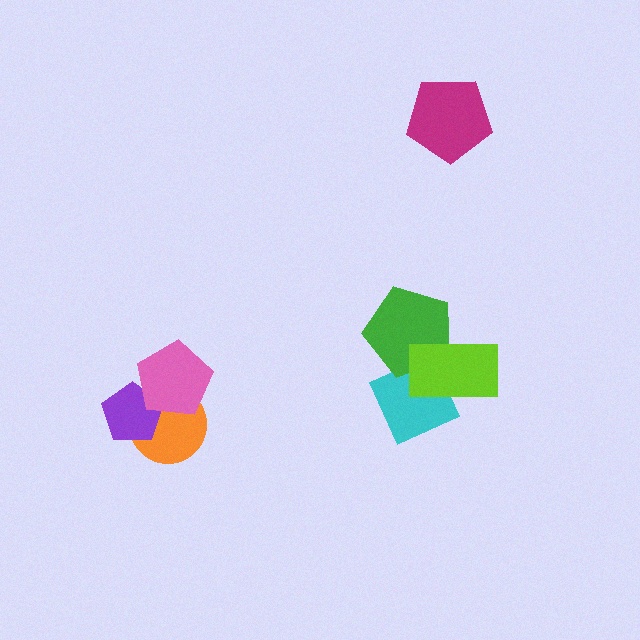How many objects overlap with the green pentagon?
2 objects overlap with the green pentagon.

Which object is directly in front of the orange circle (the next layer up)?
The purple pentagon is directly in front of the orange circle.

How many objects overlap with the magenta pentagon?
0 objects overlap with the magenta pentagon.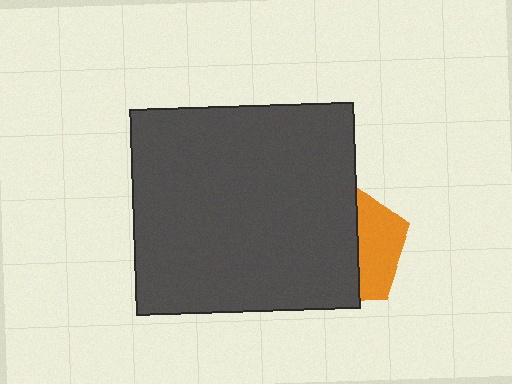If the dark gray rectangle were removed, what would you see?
You would see the complete orange pentagon.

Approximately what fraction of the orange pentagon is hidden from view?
Roughly 64% of the orange pentagon is hidden behind the dark gray rectangle.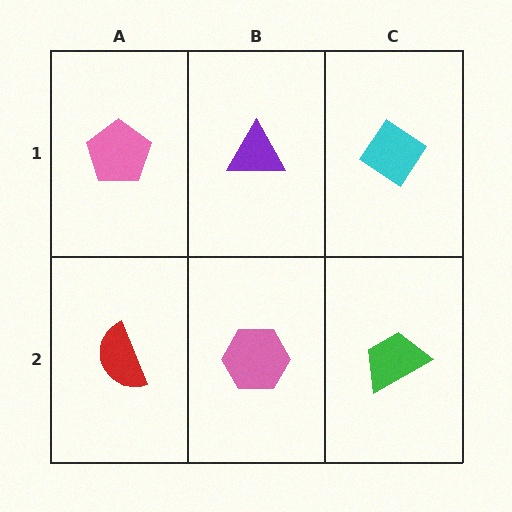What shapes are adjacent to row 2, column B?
A purple triangle (row 1, column B), a red semicircle (row 2, column A), a green trapezoid (row 2, column C).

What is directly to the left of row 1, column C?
A purple triangle.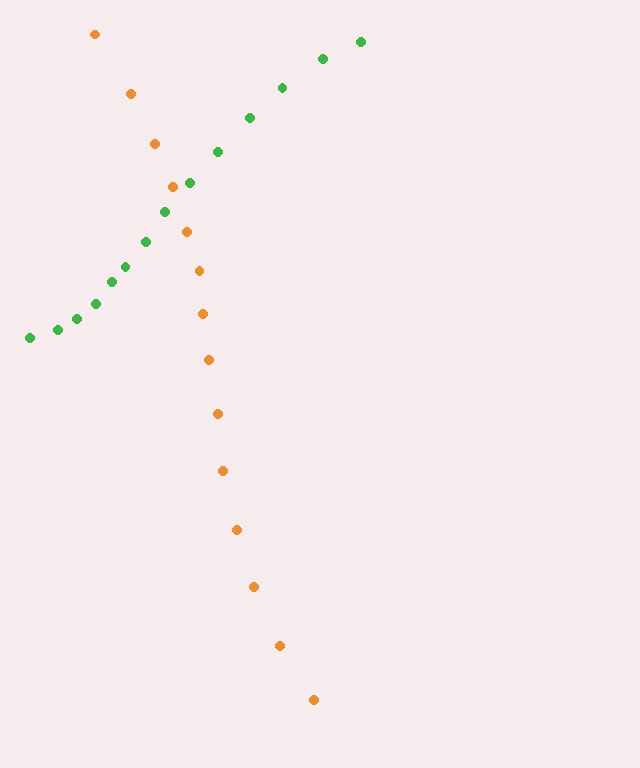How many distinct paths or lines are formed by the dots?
There are 2 distinct paths.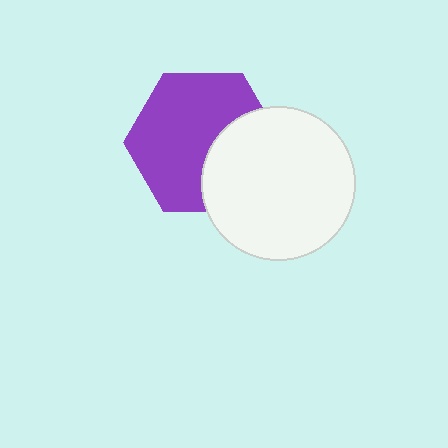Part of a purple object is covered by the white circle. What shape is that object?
It is a hexagon.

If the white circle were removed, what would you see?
You would see the complete purple hexagon.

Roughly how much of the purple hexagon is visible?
Most of it is visible (roughly 66%).